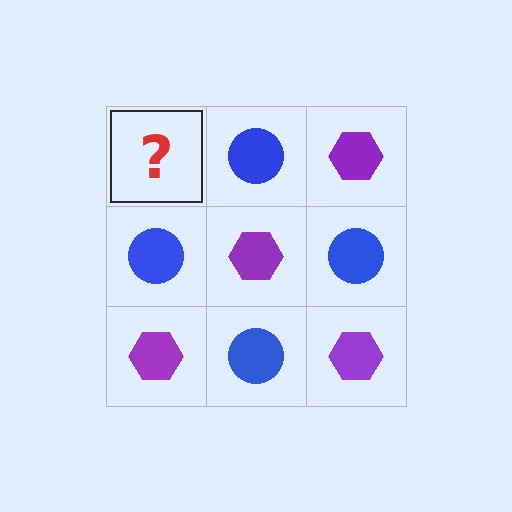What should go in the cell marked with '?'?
The missing cell should contain a purple hexagon.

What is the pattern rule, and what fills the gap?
The rule is that it alternates purple hexagon and blue circle in a checkerboard pattern. The gap should be filled with a purple hexagon.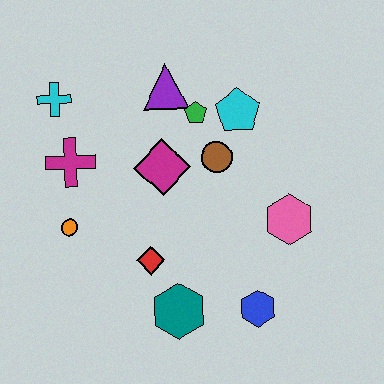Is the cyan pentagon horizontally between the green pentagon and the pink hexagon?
Yes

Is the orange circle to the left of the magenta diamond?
Yes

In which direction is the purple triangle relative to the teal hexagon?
The purple triangle is above the teal hexagon.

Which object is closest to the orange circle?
The magenta cross is closest to the orange circle.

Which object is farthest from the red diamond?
The cyan cross is farthest from the red diamond.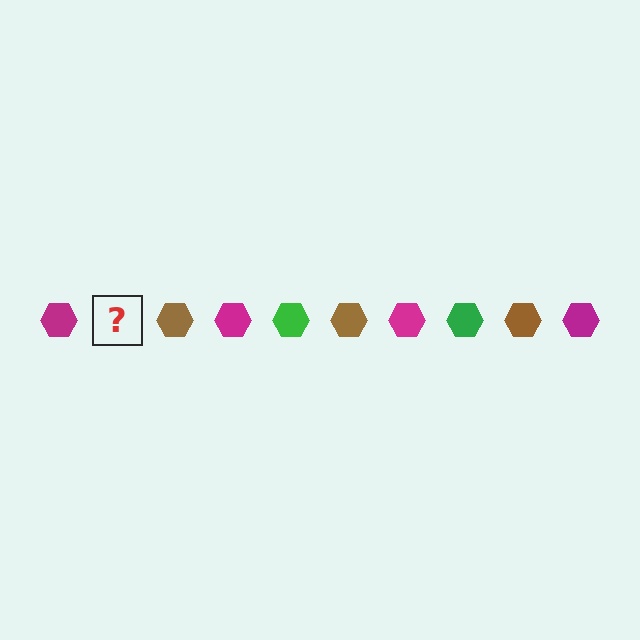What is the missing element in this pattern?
The missing element is a green hexagon.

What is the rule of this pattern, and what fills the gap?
The rule is that the pattern cycles through magenta, green, brown hexagons. The gap should be filled with a green hexagon.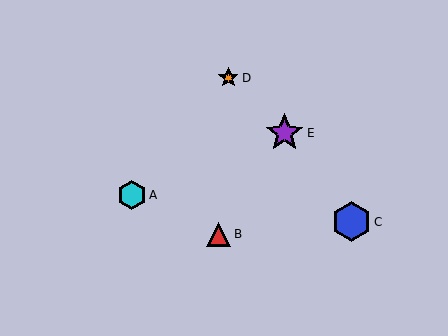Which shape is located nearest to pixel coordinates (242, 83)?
The orange star (labeled D) at (228, 78) is nearest to that location.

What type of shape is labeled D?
Shape D is an orange star.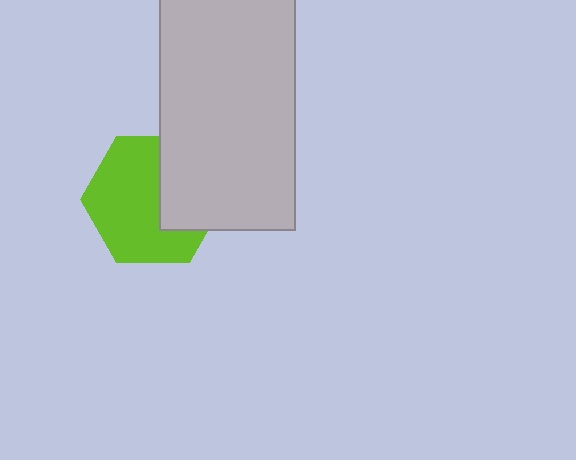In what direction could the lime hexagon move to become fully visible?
The lime hexagon could move left. That would shift it out from behind the light gray rectangle entirely.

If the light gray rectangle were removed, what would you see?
You would see the complete lime hexagon.